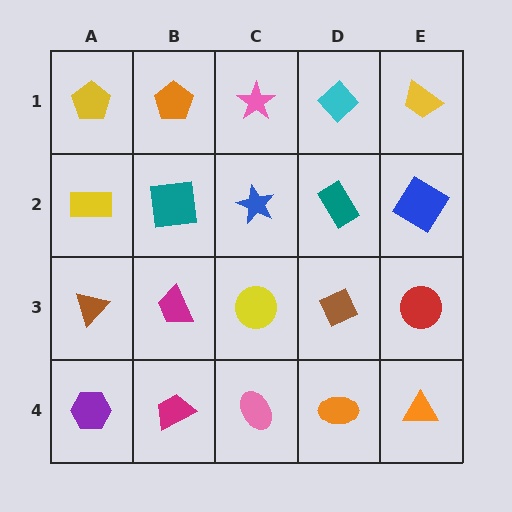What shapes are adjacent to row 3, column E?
A blue diamond (row 2, column E), an orange triangle (row 4, column E), a brown diamond (row 3, column D).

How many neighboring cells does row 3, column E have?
3.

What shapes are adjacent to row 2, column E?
A yellow trapezoid (row 1, column E), a red circle (row 3, column E), a teal rectangle (row 2, column D).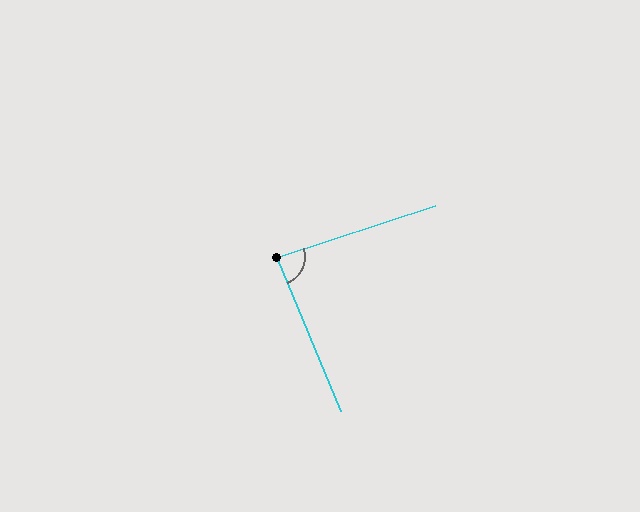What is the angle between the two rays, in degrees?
Approximately 86 degrees.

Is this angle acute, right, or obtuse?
It is approximately a right angle.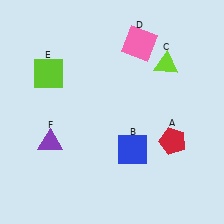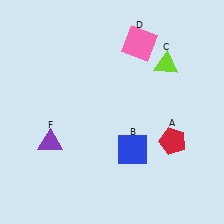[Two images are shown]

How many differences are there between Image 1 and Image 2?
There is 1 difference between the two images.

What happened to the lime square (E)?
The lime square (E) was removed in Image 2. It was in the top-left area of Image 1.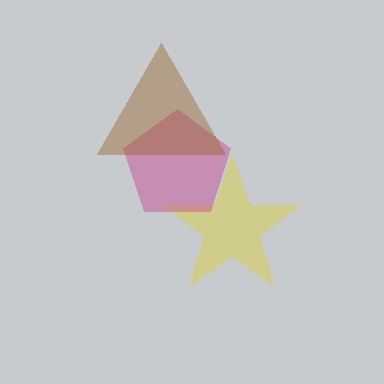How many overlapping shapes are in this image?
There are 3 overlapping shapes in the image.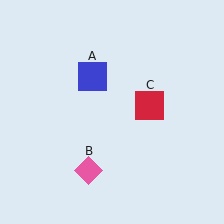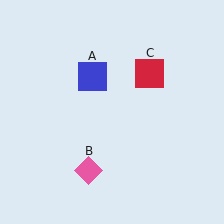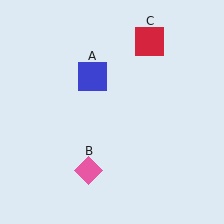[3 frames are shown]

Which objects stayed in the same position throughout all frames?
Blue square (object A) and pink diamond (object B) remained stationary.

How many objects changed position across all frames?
1 object changed position: red square (object C).